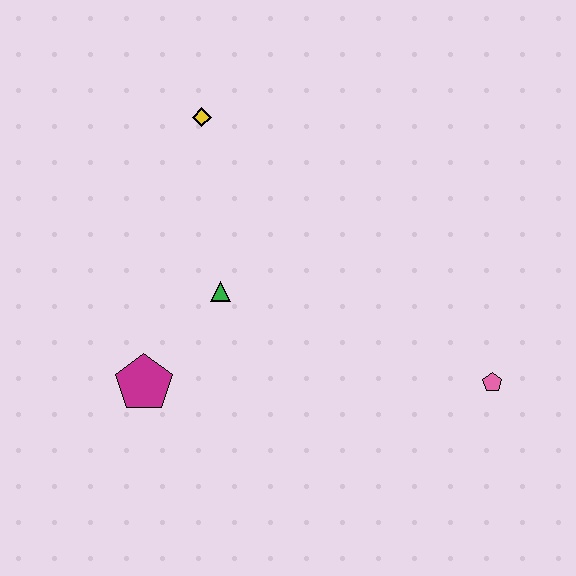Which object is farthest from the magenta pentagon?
The pink pentagon is farthest from the magenta pentagon.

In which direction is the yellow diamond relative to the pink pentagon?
The yellow diamond is to the left of the pink pentagon.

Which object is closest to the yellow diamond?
The green triangle is closest to the yellow diamond.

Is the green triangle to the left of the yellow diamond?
No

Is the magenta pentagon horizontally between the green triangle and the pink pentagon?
No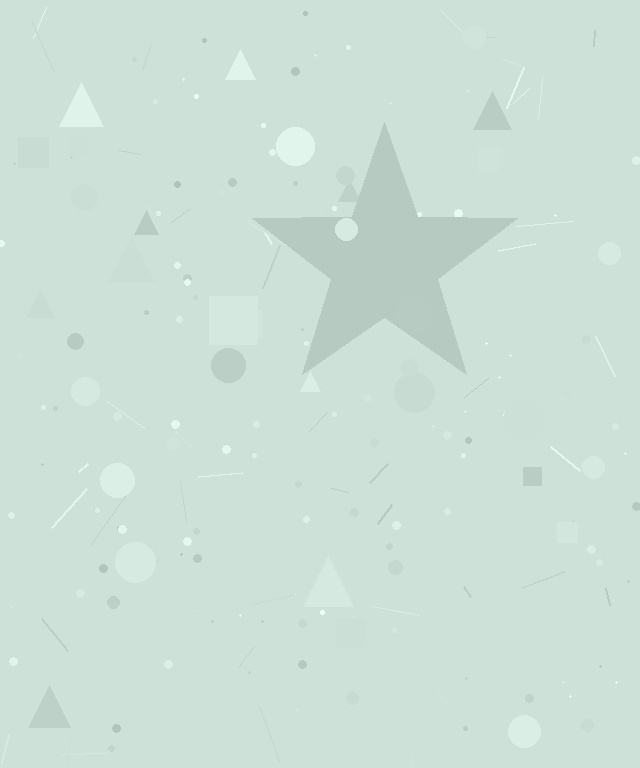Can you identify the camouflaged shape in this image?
The camouflaged shape is a star.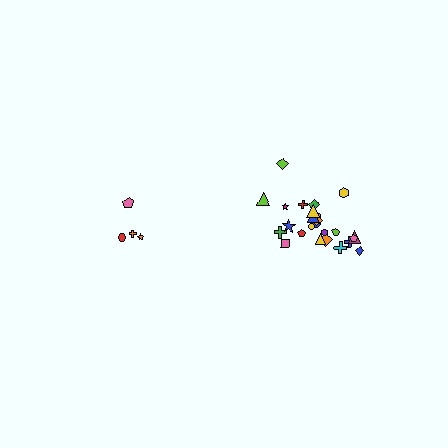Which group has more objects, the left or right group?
The right group.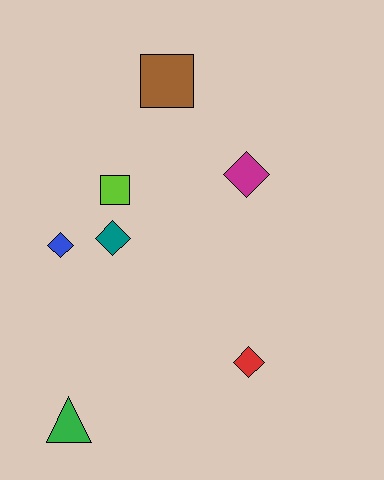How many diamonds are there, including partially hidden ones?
There are 4 diamonds.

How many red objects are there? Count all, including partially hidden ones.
There is 1 red object.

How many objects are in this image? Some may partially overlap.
There are 7 objects.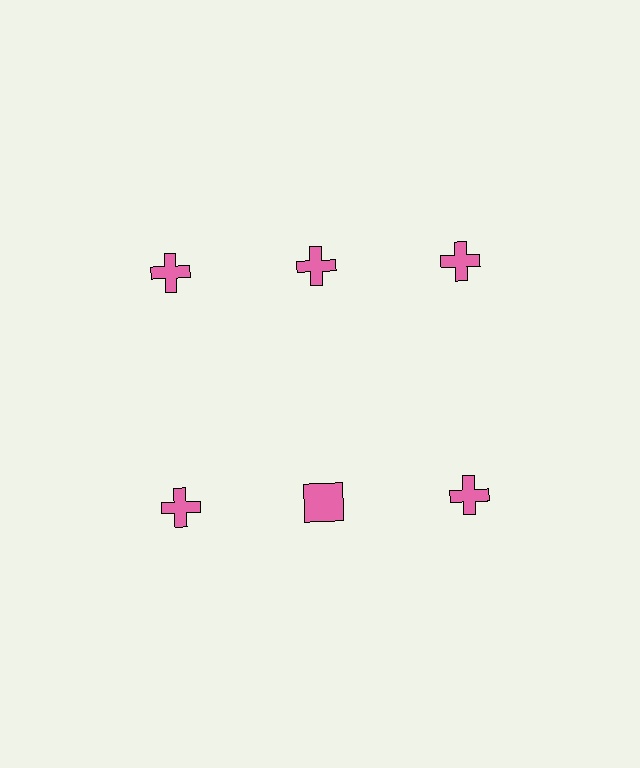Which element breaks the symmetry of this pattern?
The pink square in the second row, second from left column breaks the symmetry. All other shapes are pink crosses.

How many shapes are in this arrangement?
There are 6 shapes arranged in a grid pattern.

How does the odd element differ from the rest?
It has a different shape: square instead of cross.